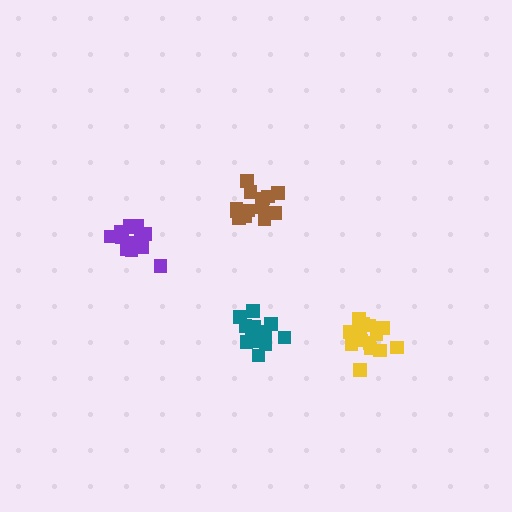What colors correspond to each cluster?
The clusters are colored: teal, brown, purple, yellow.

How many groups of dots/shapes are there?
There are 4 groups.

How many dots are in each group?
Group 1: 17 dots, Group 2: 15 dots, Group 3: 15 dots, Group 4: 16 dots (63 total).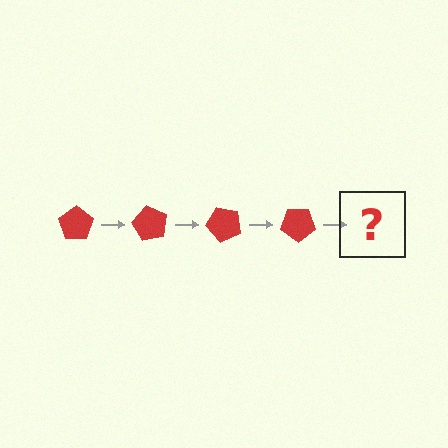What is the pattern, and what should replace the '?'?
The pattern is that the pentagon rotates 60 degrees each step. The '?' should be a red pentagon rotated 240 degrees.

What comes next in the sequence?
The next element should be a red pentagon rotated 240 degrees.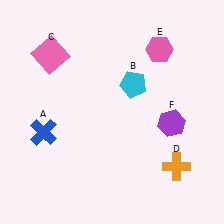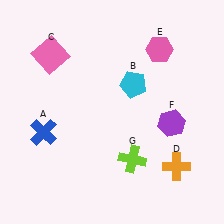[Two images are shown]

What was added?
A lime cross (G) was added in Image 2.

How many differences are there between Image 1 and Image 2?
There is 1 difference between the two images.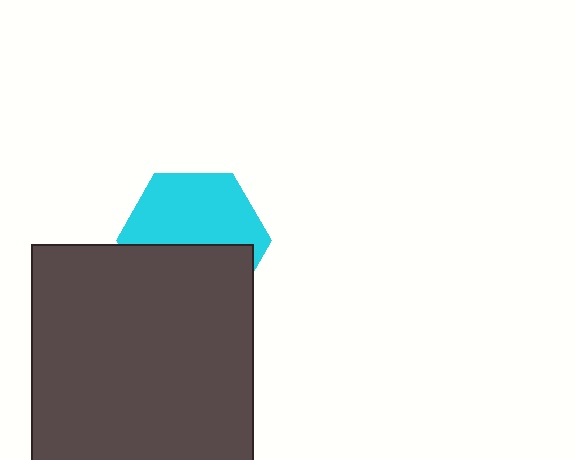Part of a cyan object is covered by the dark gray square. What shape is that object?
It is a hexagon.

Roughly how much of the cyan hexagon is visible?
About half of it is visible (roughly 54%).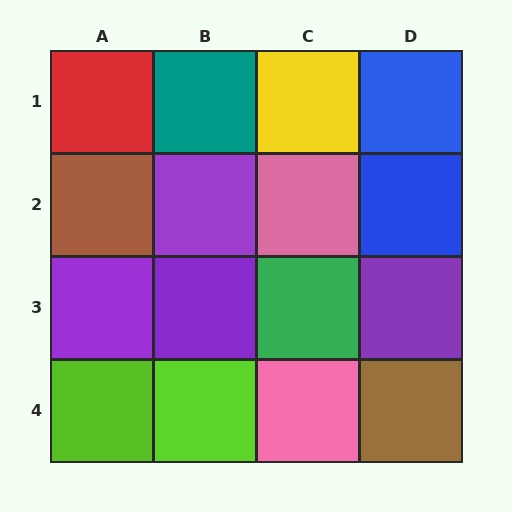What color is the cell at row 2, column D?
Blue.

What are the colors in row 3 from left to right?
Purple, purple, green, purple.